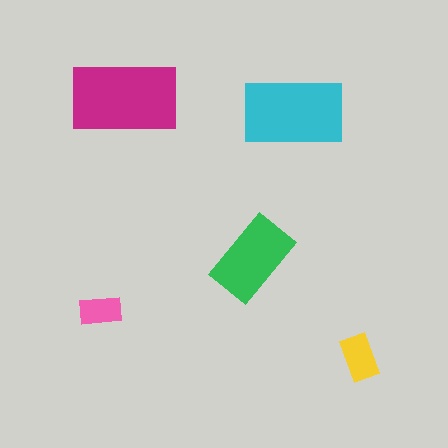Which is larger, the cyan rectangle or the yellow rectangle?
The cyan one.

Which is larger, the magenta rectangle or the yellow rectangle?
The magenta one.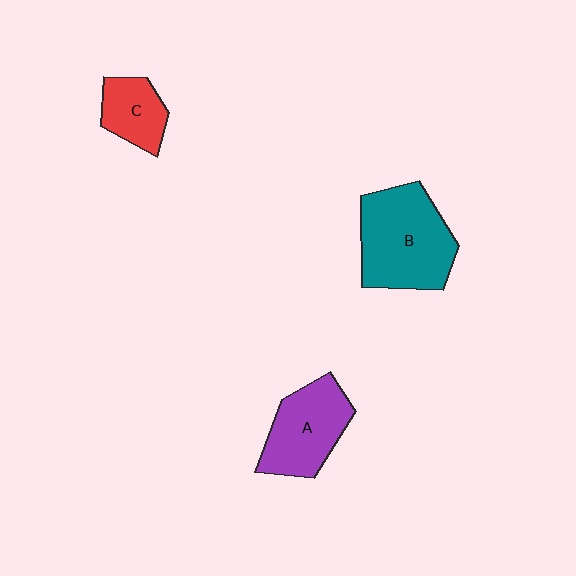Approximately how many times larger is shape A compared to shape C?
Approximately 1.6 times.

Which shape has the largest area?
Shape B (teal).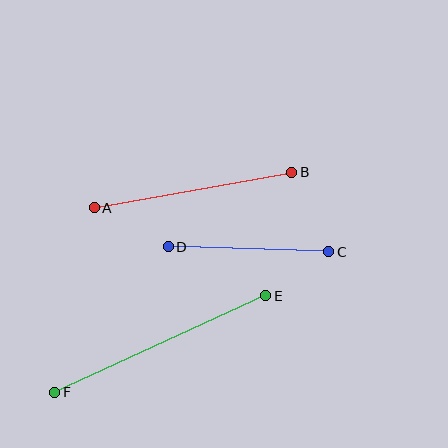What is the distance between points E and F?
The distance is approximately 232 pixels.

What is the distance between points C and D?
The distance is approximately 160 pixels.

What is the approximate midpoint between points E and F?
The midpoint is at approximately (160, 344) pixels.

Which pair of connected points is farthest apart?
Points E and F are farthest apart.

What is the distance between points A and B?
The distance is approximately 201 pixels.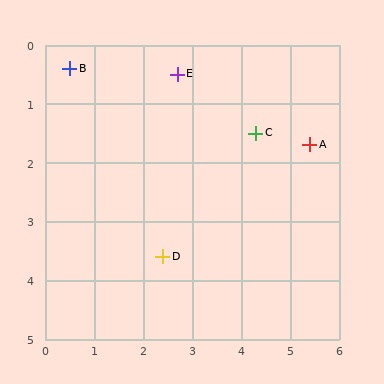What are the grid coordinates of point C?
Point C is at approximately (4.3, 1.5).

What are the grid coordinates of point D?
Point D is at approximately (2.4, 3.6).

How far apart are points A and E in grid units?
Points A and E are about 3.0 grid units apart.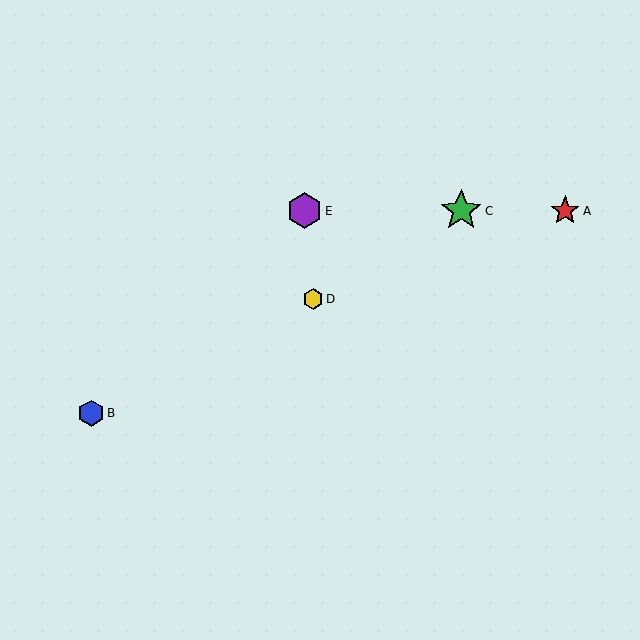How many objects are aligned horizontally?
3 objects (A, C, E) are aligned horizontally.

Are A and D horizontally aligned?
No, A is at y≈211 and D is at y≈299.